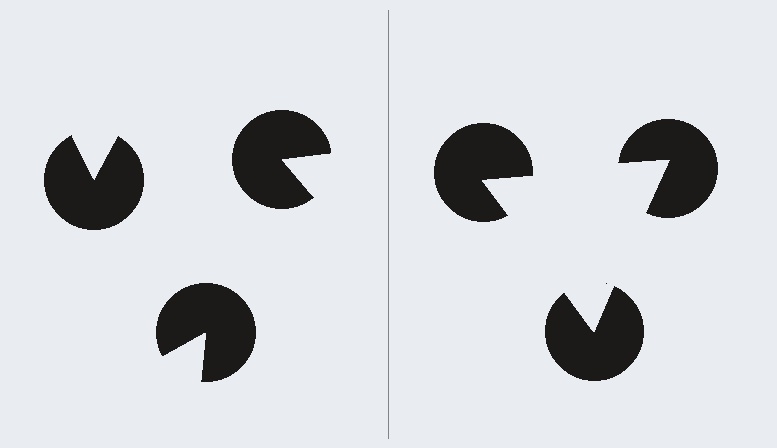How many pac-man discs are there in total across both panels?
6 — 3 on each side.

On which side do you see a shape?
An illusory triangle appears on the right side. On the left side the wedge cuts are rotated, so no coherent shape forms.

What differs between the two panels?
The pac-man discs are positioned identically on both sides; only the wedge orientations differ. On the right they align to a triangle; on the left they are misaligned.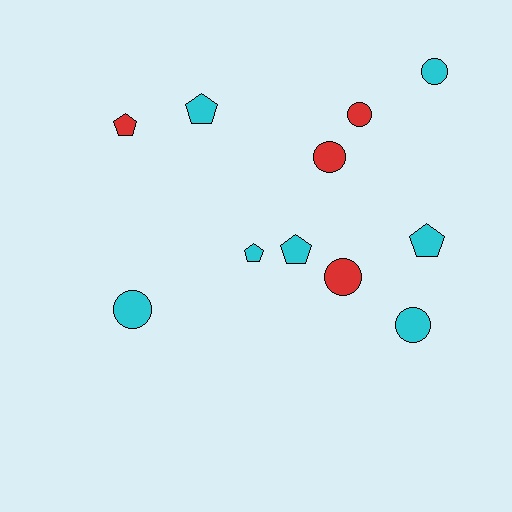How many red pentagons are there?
There is 1 red pentagon.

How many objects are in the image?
There are 11 objects.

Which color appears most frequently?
Cyan, with 7 objects.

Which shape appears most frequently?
Circle, with 6 objects.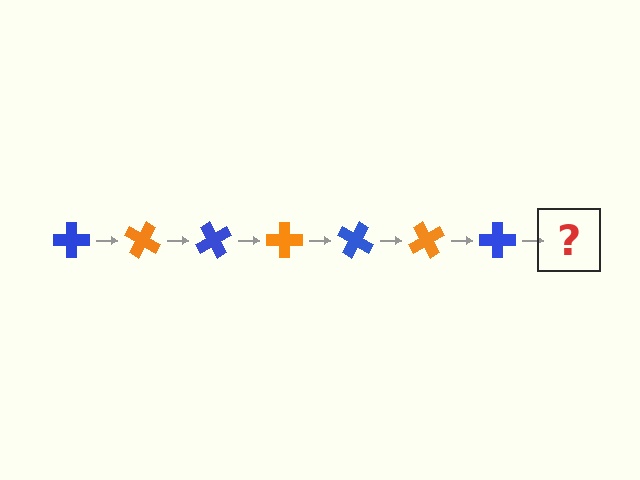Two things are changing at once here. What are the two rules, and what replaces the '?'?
The two rules are that it rotates 30 degrees each step and the color cycles through blue and orange. The '?' should be an orange cross, rotated 210 degrees from the start.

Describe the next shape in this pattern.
It should be an orange cross, rotated 210 degrees from the start.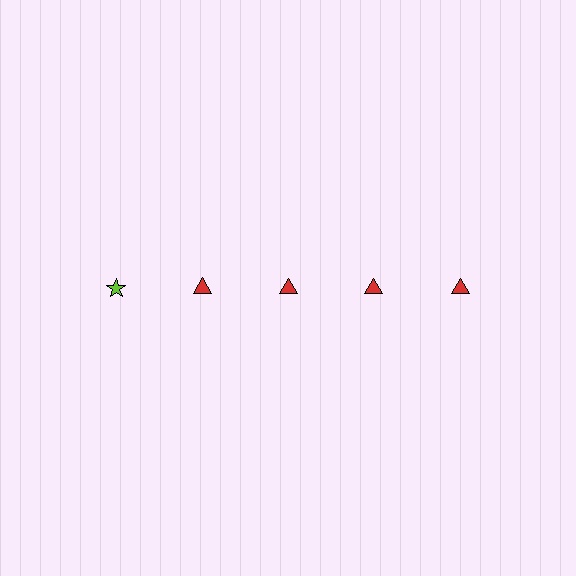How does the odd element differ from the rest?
It differs in both color (lime instead of red) and shape (star instead of triangle).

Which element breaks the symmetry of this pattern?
The lime star in the top row, leftmost column breaks the symmetry. All other shapes are red triangles.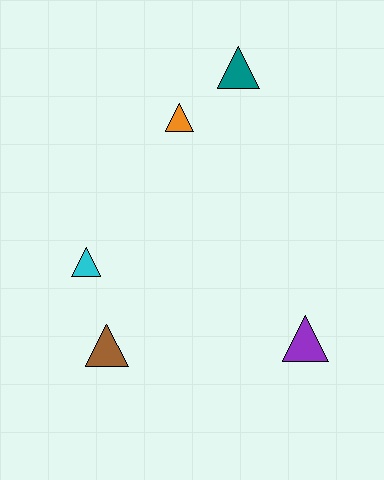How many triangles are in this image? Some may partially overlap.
There are 5 triangles.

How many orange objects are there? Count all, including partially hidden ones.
There is 1 orange object.